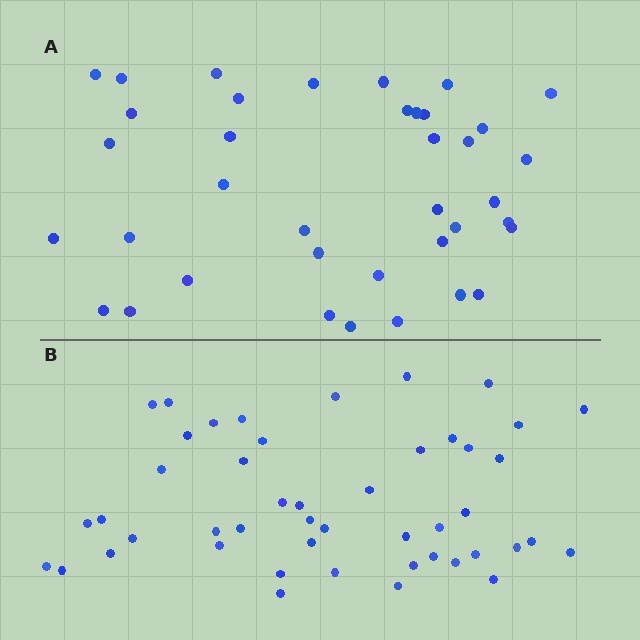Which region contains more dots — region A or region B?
Region B (the bottom region) has more dots.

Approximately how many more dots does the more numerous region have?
Region B has roughly 8 or so more dots than region A.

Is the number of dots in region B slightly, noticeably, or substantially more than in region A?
Region B has only slightly more — the two regions are fairly close. The ratio is roughly 1.2 to 1.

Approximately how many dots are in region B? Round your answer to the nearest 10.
About 50 dots. (The exact count is 47, which rounds to 50.)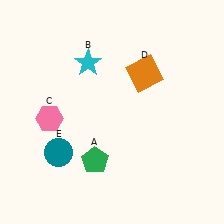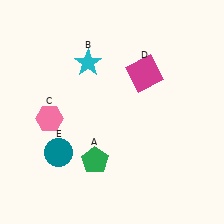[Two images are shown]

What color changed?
The square (D) changed from orange in Image 1 to magenta in Image 2.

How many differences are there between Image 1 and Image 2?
There is 1 difference between the two images.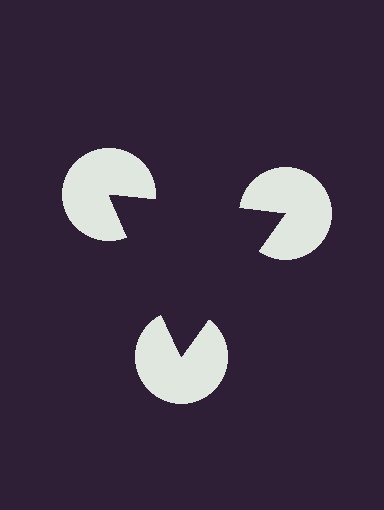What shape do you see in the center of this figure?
An illusory triangle — its edges are inferred from the aligned wedge cuts in the pac-man discs, not physically drawn.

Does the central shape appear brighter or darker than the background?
It typically appears slightly darker than the background, even though no actual brightness change is drawn.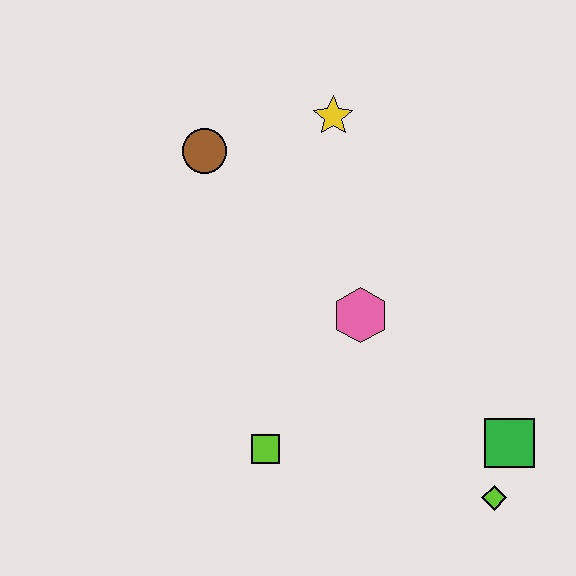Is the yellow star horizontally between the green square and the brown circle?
Yes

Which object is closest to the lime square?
The pink hexagon is closest to the lime square.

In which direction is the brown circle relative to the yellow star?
The brown circle is to the left of the yellow star.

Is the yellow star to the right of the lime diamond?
No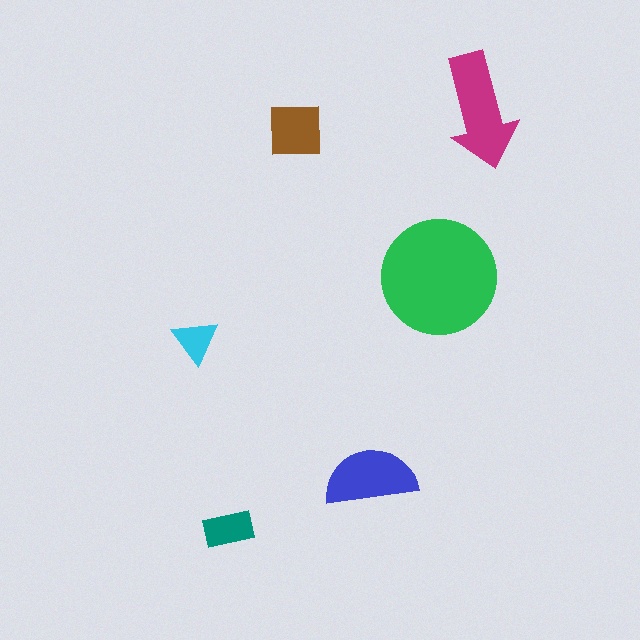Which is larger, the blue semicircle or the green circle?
The green circle.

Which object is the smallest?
The cyan triangle.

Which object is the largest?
The green circle.